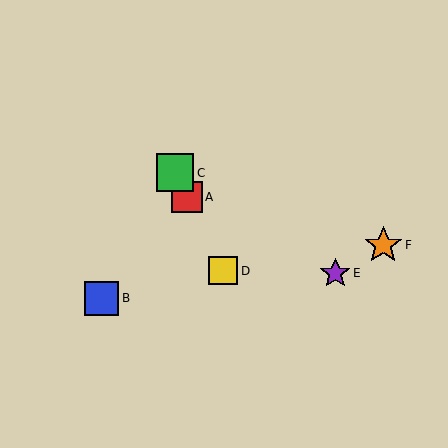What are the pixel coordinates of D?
Object D is at (223, 271).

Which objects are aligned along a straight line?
Objects A, C, D are aligned along a straight line.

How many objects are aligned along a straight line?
3 objects (A, C, D) are aligned along a straight line.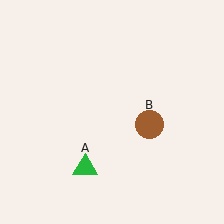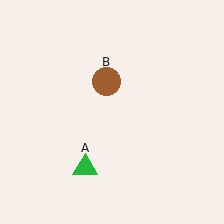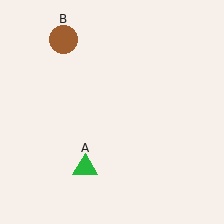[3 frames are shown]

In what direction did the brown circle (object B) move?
The brown circle (object B) moved up and to the left.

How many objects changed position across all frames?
1 object changed position: brown circle (object B).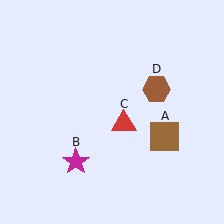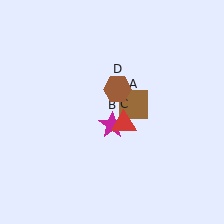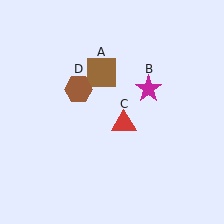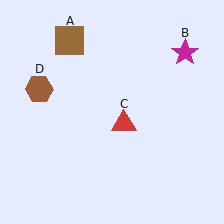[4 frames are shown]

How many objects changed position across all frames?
3 objects changed position: brown square (object A), magenta star (object B), brown hexagon (object D).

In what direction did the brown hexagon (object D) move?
The brown hexagon (object D) moved left.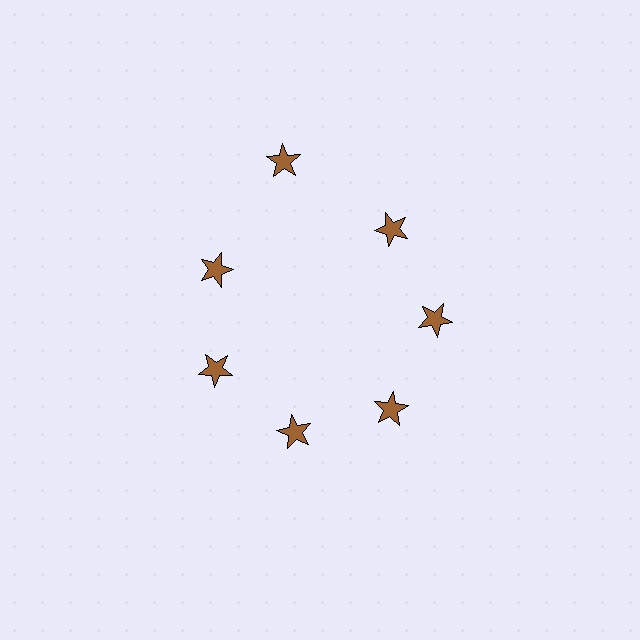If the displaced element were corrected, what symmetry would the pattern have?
It would have 7-fold rotational symmetry — the pattern would map onto itself every 51 degrees.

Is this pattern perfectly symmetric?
No. The 7 brown stars are arranged in a ring, but one element near the 12 o'clock position is pushed outward from the center, breaking the 7-fold rotational symmetry.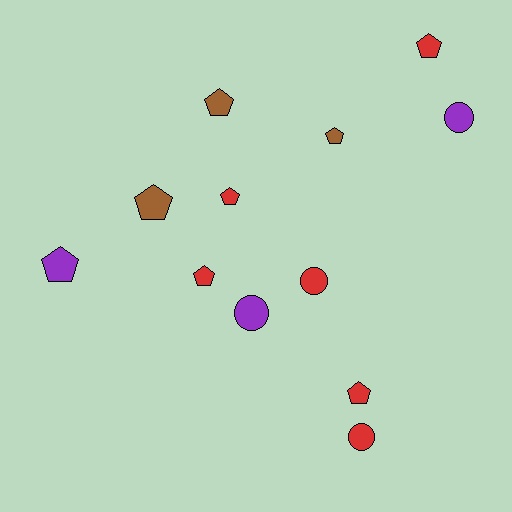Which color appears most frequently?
Red, with 6 objects.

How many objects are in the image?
There are 12 objects.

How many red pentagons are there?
There are 4 red pentagons.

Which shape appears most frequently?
Pentagon, with 8 objects.